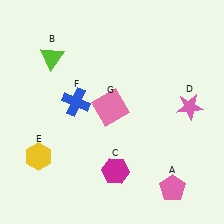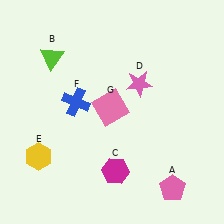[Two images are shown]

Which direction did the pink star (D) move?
The pink star (D) moved left.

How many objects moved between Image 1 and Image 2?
1 object moved between the two images.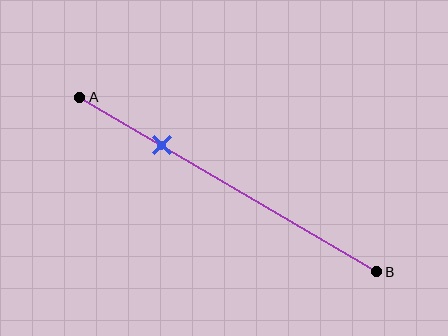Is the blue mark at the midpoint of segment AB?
No, the mark is at about 30% from A, not at the 50% midpoint.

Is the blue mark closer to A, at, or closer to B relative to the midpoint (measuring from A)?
The blue mark is closer to point A than the midpoint of segment AB.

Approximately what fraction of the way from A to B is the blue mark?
The blue mark is approximately 30% of the way from A to B.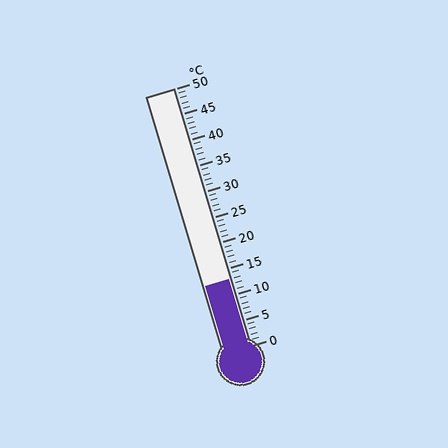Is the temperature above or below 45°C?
The temperature is below 45°C.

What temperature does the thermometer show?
The thermometer shows approximately 13°C.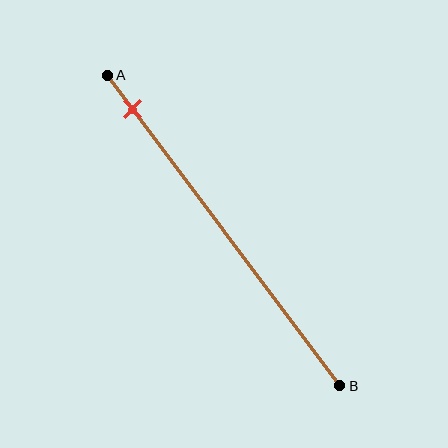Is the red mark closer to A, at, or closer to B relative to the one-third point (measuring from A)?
The red mark is closer to point A than the one-third point of segment AB.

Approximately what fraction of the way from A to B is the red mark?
The red mark is approximately 10% of the way from A to B.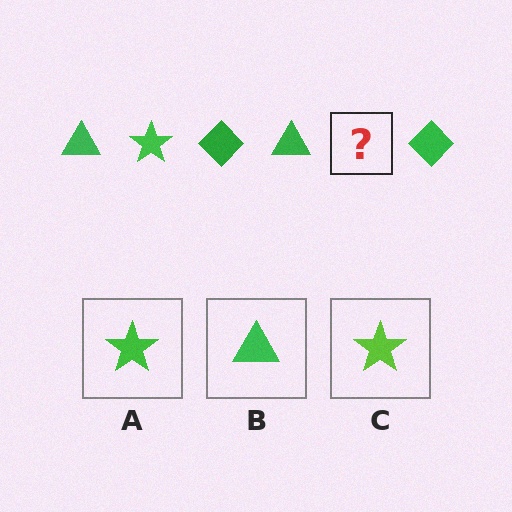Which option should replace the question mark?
Option A.